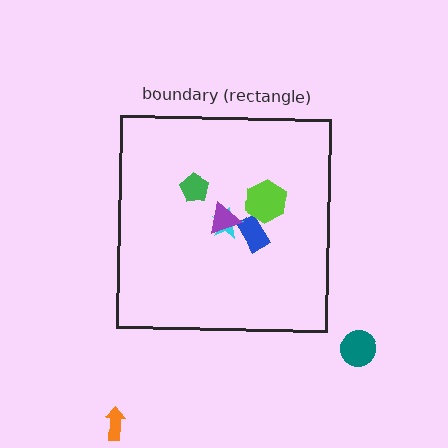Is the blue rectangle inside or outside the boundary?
Inside.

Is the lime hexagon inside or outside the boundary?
Inside.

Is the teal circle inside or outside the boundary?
Outside.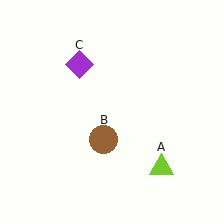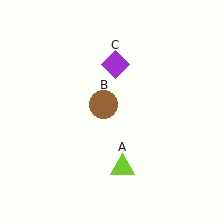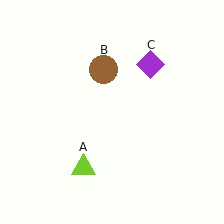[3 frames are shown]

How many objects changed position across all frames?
3 objects changed position: lime triangle (object A), brown circle (object B), purple diamond (object C).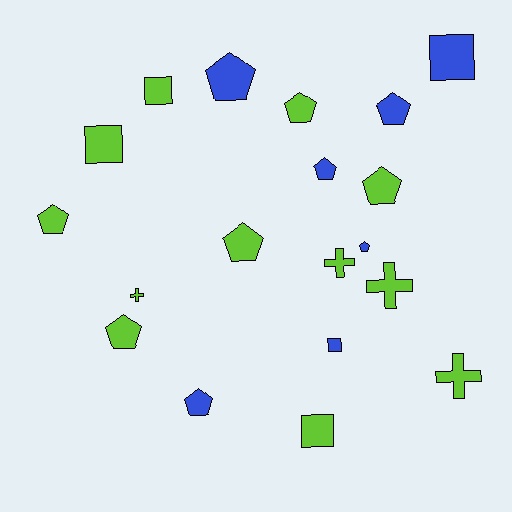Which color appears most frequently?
Lime, with 12 objects.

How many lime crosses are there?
There are 4 lime crosses.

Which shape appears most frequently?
Pentagon, with 10 objects.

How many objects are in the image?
There are 19 objects.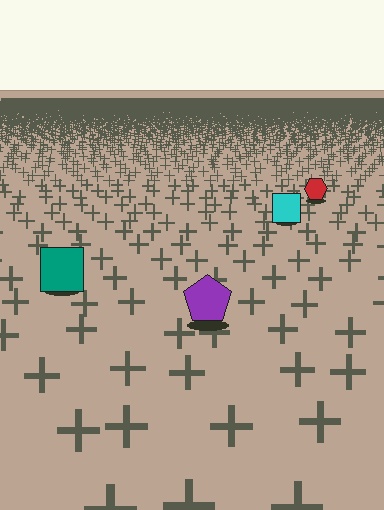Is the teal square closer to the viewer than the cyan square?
Yes. The teal square is closer — you can tell from the texture gradient: the ground texture is coarser near it.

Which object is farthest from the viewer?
The red hexagon is farthest from the viewer. It appears smaller and the ground texture around it is denser.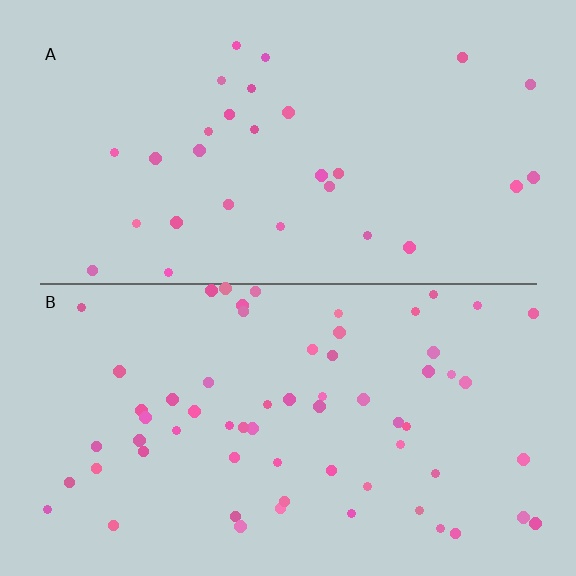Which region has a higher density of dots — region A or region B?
B (the bottom).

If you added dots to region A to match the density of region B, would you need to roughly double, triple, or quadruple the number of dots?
Approximately double.